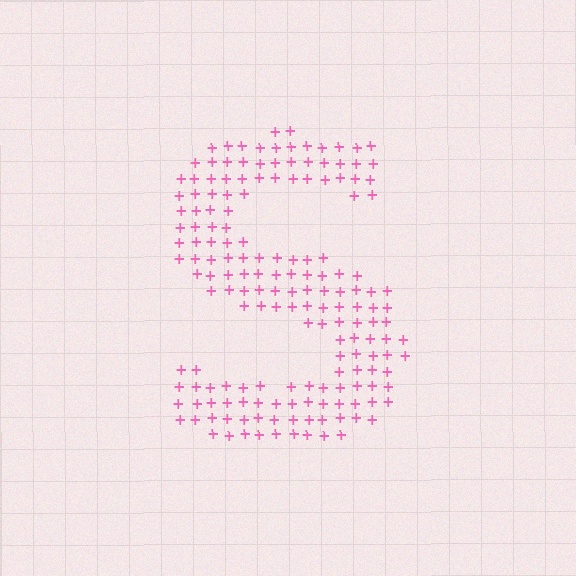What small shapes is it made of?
It is made of small plus signs.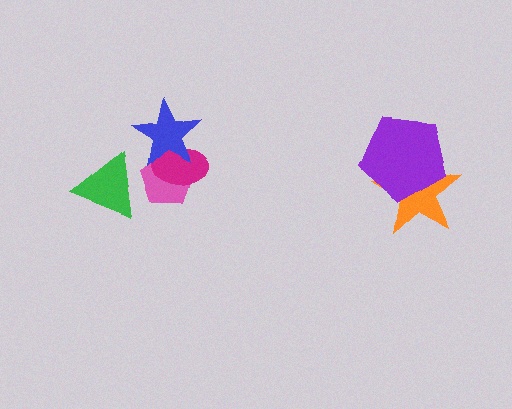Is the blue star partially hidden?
No, no other shape covers it.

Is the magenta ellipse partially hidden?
Yes, it is partially covered by another shape.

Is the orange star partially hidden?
Yes, it is partially covered by another shape.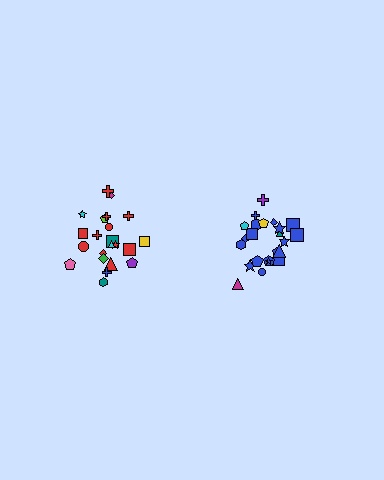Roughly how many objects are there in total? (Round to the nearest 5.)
Roughly 45 objects in total.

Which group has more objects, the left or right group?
The right group.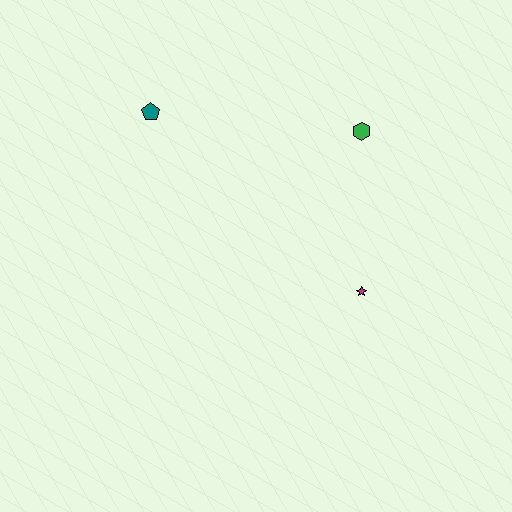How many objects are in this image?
There are 3 objects.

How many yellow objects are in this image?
There are no yellow objects.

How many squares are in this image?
There are no squares.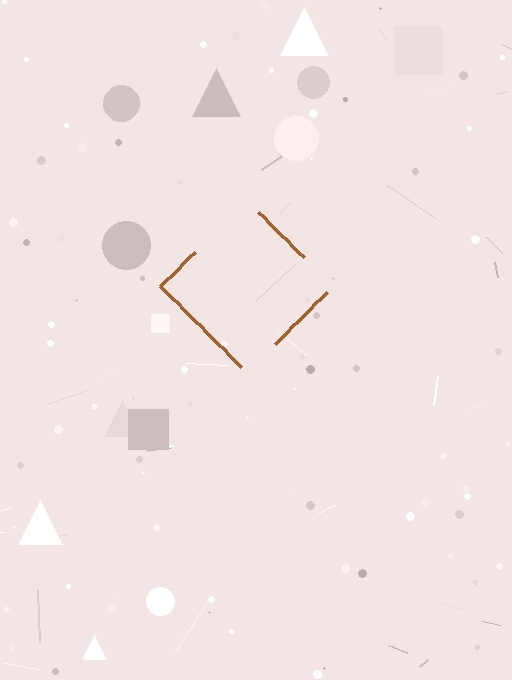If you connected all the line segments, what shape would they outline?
They would outline a diamond.